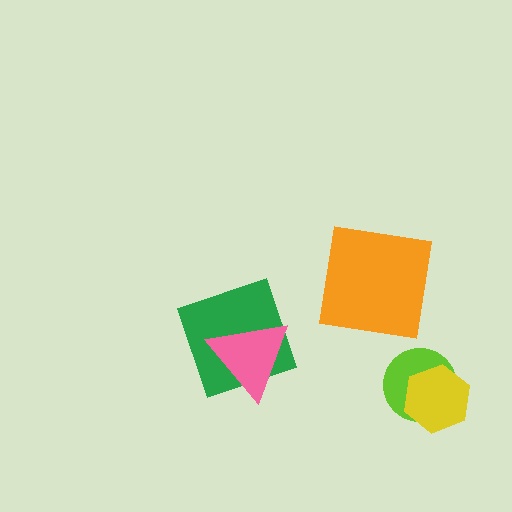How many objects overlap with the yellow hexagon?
1 object overlaps with the yellow hexagon.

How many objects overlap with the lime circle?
1 object overlaps with the lime circle.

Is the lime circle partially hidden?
Yes, it is partially covered by another shape.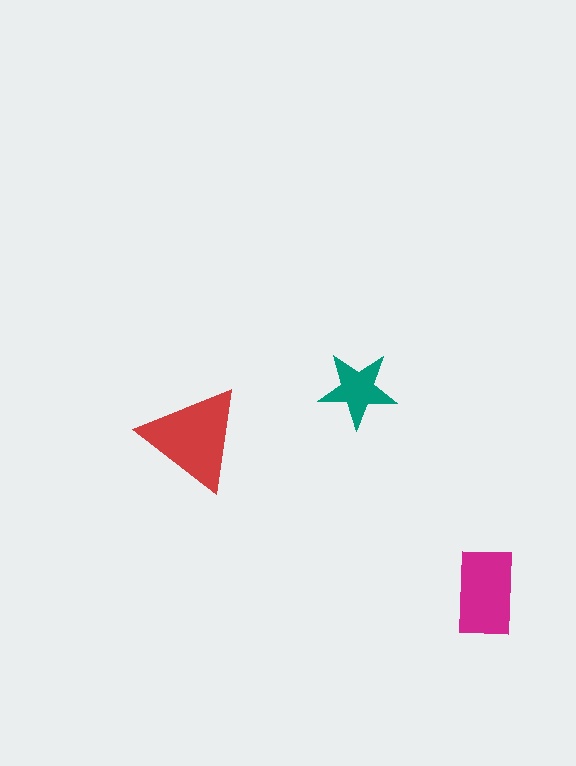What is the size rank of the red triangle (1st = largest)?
1st.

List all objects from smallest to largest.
The teal star, the magenta rectangle, the red triangle.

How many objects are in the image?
There are 3 objects in the image.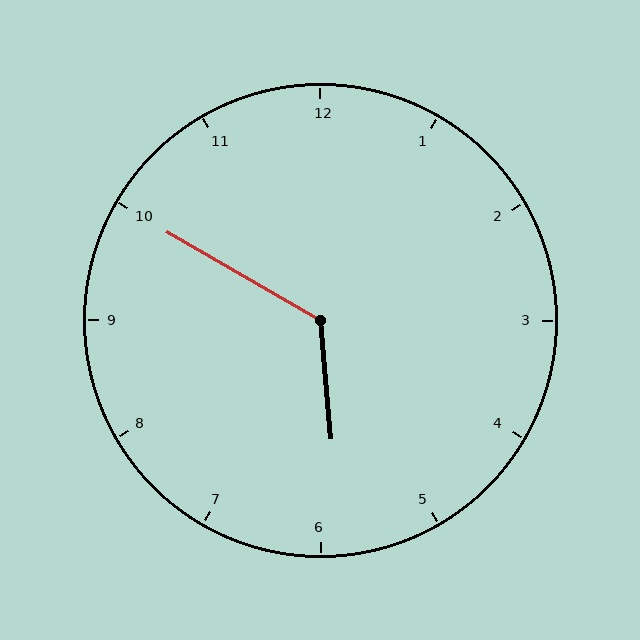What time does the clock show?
5:50.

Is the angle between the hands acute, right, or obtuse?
It is obtuse.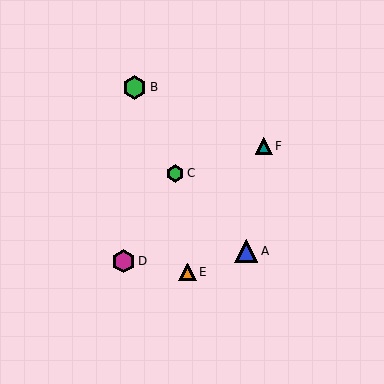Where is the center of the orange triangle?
The center of the orange triangle is at (188, 272).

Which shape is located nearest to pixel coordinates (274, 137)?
The teal triangle (labeled F) at (264, 146) is nearest to that location.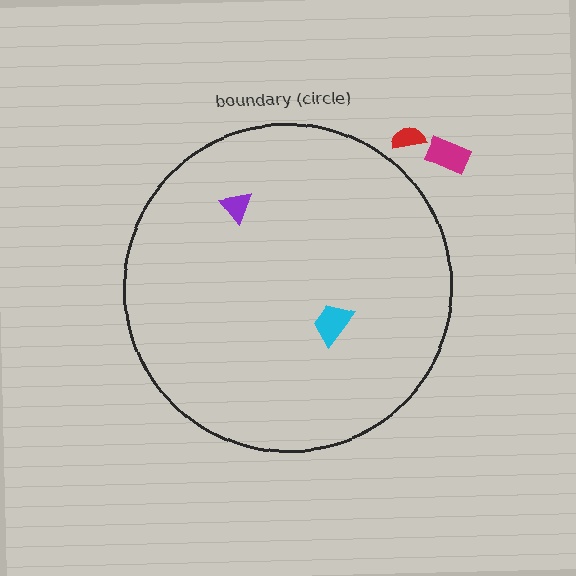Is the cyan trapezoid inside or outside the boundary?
Inside.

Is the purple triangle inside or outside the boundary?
Inside.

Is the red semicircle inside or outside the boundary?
Outside.